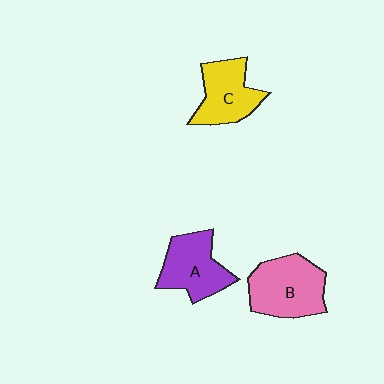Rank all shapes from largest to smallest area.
From largest to smallest: B (pink), A (purple), C (yellow).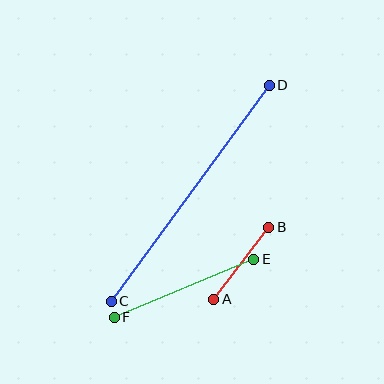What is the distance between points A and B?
The distance is approximately 91 pixels.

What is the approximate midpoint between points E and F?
The midpoint is at approximately (184, 288) pixels.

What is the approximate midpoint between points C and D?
The midpoint is at approximately (190, 193) pixels.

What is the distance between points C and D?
The distance is approximately 268 pixels.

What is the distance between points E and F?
The distance is approximately 151 pixels.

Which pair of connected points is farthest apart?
Points C and D are farthest apart.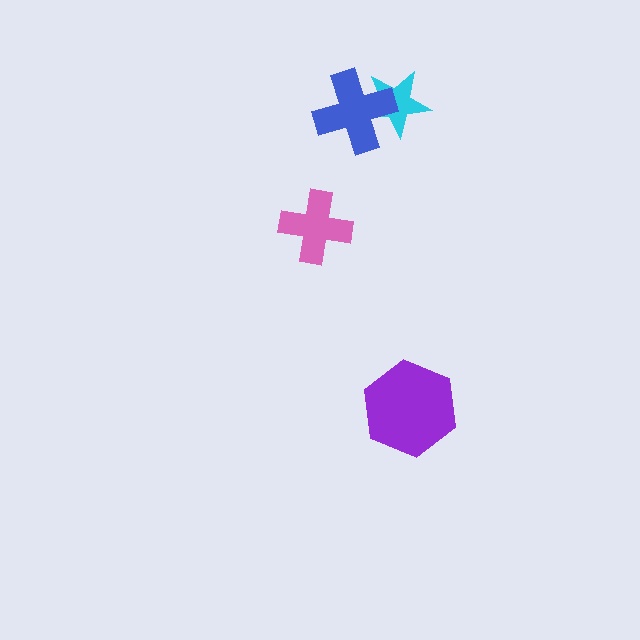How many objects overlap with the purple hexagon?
0 objects overlap with the purple hexagon.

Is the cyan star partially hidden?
Yes, it is partially covered by another shape.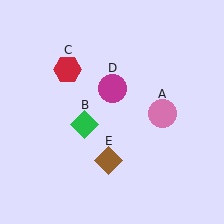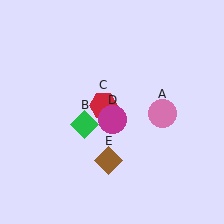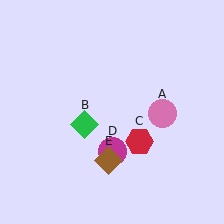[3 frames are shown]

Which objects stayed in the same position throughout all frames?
Pink circle (object A) and green diamond (object B) and brown diamond (object E) remained stationary.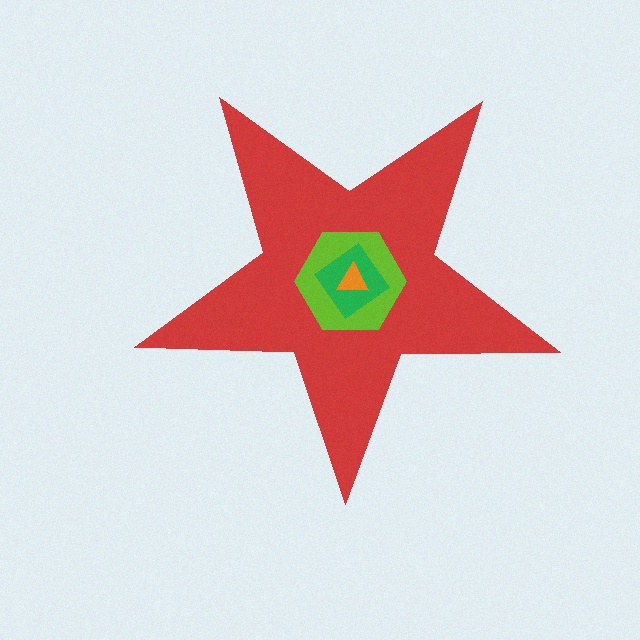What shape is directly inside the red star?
The lime hexagon.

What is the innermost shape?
The orange triangle.